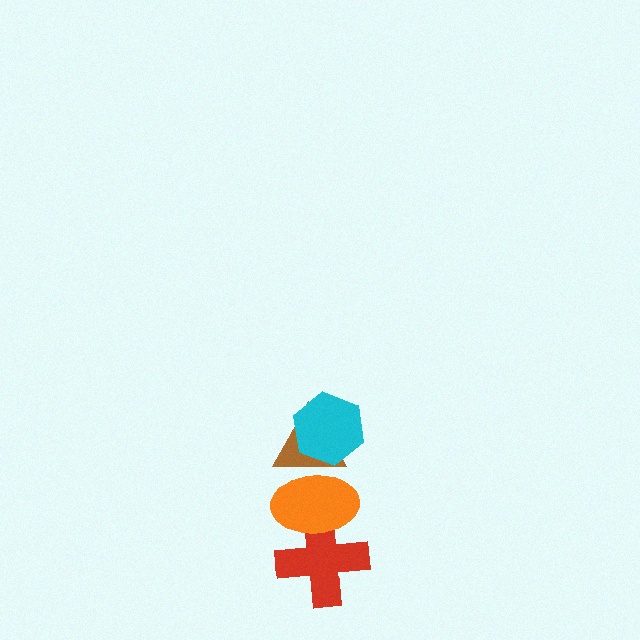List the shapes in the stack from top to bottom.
From top to bottom: the cyan hexagon, the brown triangle, the orange ellipse, the red cross.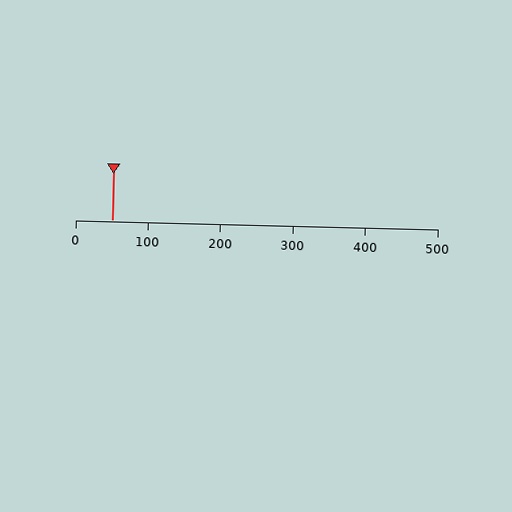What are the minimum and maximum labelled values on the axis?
The axis runs from 0 to 500.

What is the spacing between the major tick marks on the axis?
The major ticks are spaced 100 apart.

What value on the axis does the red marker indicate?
The marker indicates approximately 50.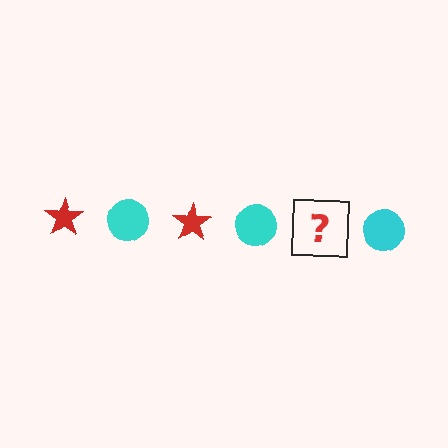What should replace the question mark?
The question mark should be replaced with a red star.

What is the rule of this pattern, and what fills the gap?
The rule is that the pattern alternates between red star and cyan circle. The gap should be filled with a red star.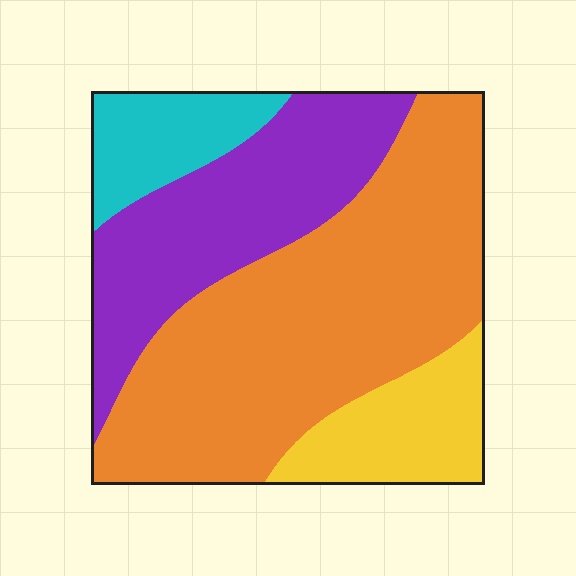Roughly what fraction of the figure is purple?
Purple takes up about one quarter (1/4) of the figure.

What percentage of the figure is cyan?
Cyan takes up less than a sixth of the figure.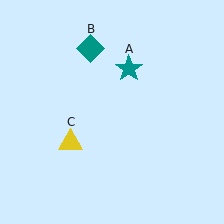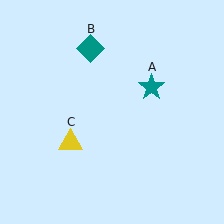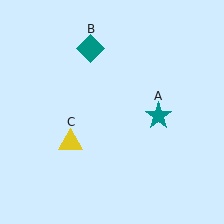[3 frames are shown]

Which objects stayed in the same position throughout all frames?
Teal diamond (object B) and yellow triangle (object C) remained stationary.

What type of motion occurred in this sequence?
The teal star (object A) rotated clockwise around the center of the scene.